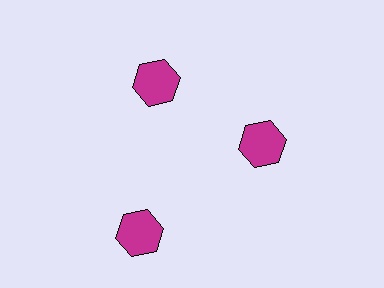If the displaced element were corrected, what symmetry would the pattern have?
It would have 3-fold rotational symmetry — the pattern would map onto itself every 120 degrees.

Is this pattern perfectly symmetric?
No. The 3 magenta hexagons are arranged in a ring, but one element near the 7 o'clock position is pushed outward from the center, breaking the 3-fold rotational symmetry.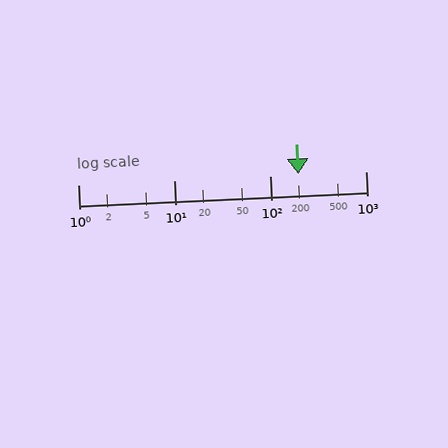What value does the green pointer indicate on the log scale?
The pointer indicates approximately 200.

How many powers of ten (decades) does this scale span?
The scale spans 3 decades, from 1 to 1000.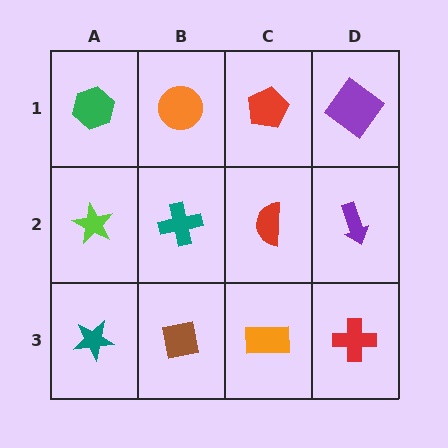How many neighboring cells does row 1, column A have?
2.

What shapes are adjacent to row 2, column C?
A red pentagon (row 1, column C), an orange rectangle (row 3, column C), a teal cross (row 2, column B), a purple arrow (row 2, column D).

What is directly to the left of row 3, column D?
An orange rectangle.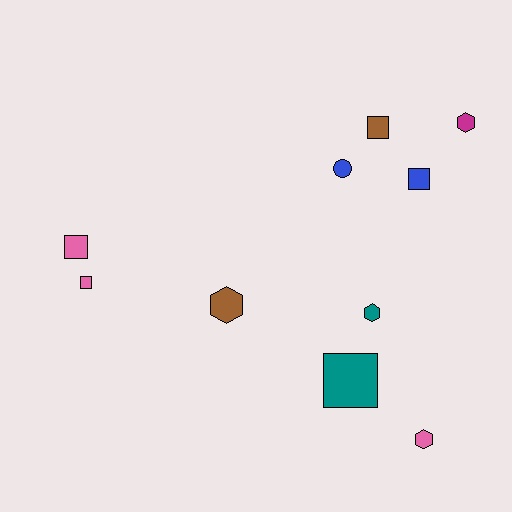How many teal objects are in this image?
There are 2 teal objects.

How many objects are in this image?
There are 10 objects.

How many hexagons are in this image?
There are 4 hexagons.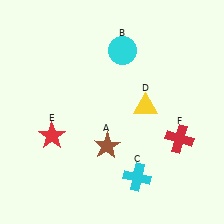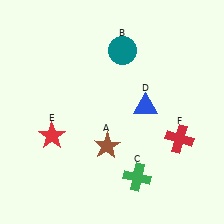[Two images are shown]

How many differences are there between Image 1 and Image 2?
There are 3 differences between the two images.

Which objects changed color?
B changed from cyan to teal. C changed from cyan to green. D changed from yellow to blue.